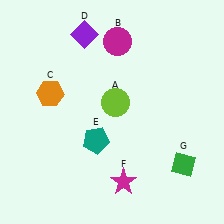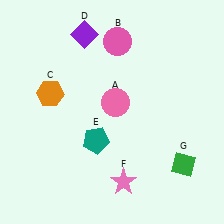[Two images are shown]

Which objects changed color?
A changed from lime to pink. B changed from magenta to pink. F changed from magenta to pink.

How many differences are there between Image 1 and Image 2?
There are 3 differences between the two images.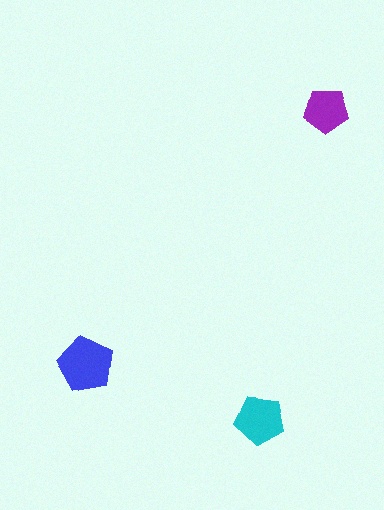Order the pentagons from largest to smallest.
the blue one, the cyan one, the purple one.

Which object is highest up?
The purple pentagon is topmost.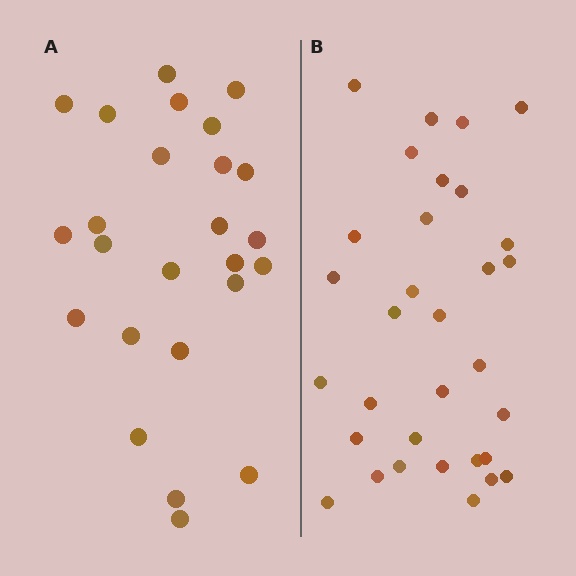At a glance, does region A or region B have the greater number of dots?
Region B (the right region) has more dots.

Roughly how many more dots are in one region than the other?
Region B has roughly 8 or so more dots than region A.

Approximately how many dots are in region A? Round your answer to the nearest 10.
About 20 dots. (The exact count is 25, which rounds to 20.)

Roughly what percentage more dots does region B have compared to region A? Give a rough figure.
About 30% more.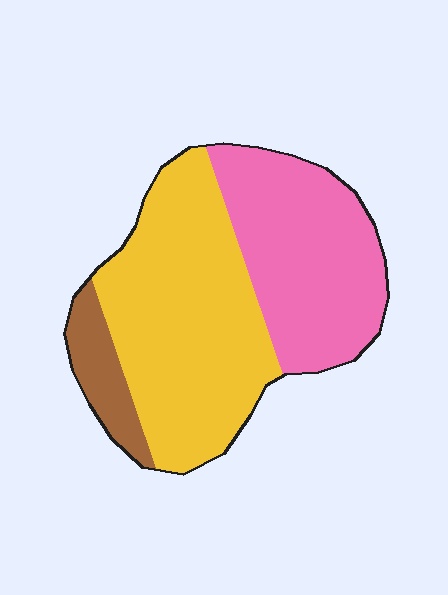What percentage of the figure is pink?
Pink covers around 40% of the figure.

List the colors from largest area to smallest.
From largest to smallest: yellow, pink, brown.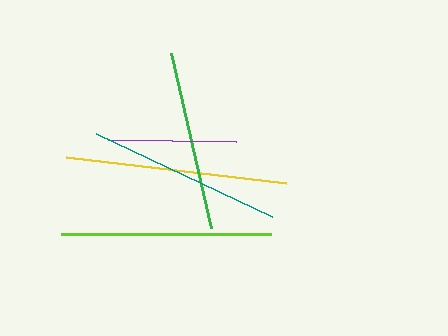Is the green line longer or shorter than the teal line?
The teal line is longer than the green line.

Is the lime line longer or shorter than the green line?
The lime line is longer than the green line.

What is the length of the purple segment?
The purple segment is approximately 128 pixels long.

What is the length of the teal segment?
The teal segment is approximately 194 pixels long.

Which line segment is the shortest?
The purple line is the shortest at approximately 128 pixels.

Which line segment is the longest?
The yellow line is the longest at approximately 222 pixels.